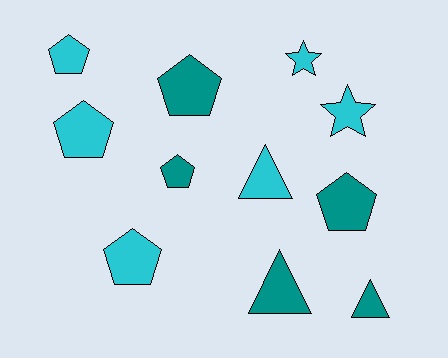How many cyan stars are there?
There are 2 cyan stars.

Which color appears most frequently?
Cyan, with 6 objects.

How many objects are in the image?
There are 11 objects.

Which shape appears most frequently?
Pentagon, with 6 objects.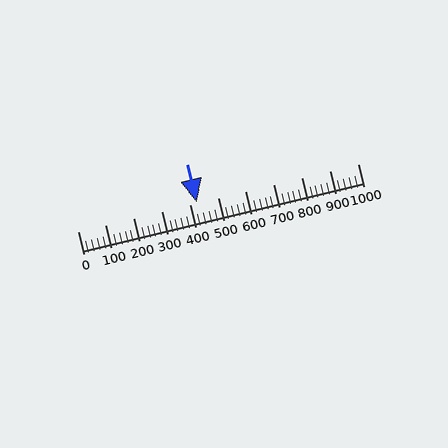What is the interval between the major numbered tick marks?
The major tick marks are spaced 100 units apart.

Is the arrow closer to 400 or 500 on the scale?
The arrow is closer to 400.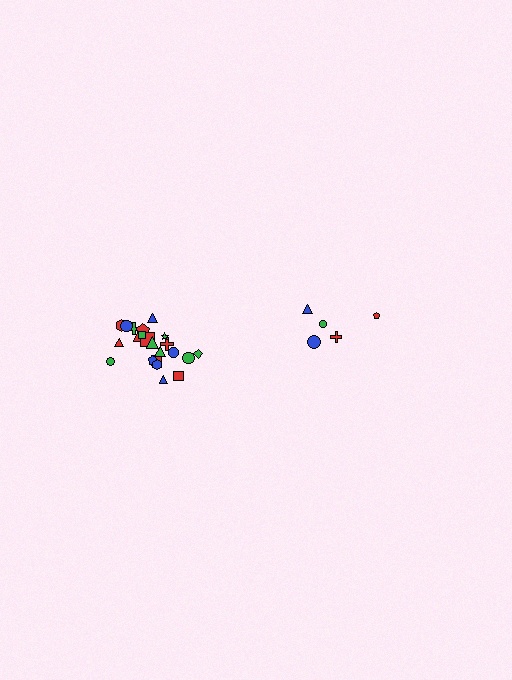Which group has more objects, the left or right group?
The left group.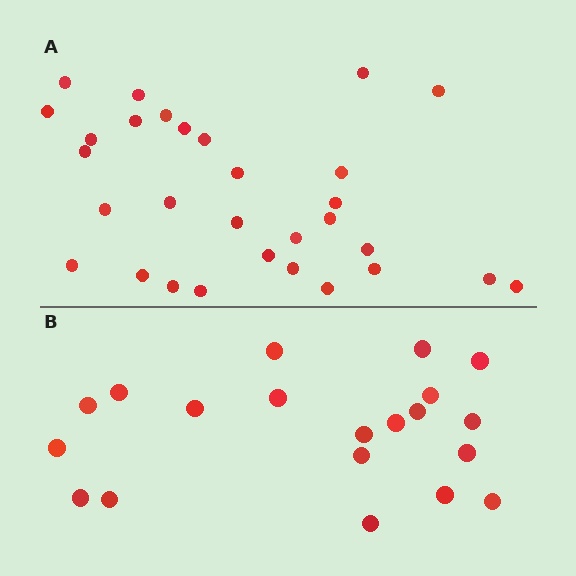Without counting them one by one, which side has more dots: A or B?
Region A (the top region) has more dots.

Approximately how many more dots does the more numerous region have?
Region A has roughly 10 or so more dots than region B.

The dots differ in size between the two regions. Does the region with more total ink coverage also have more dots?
No. Region B has more total ink coverage because its dots are larger, but region A actually contains more individual dots. Total area can be misleading — the number of items is what matters here.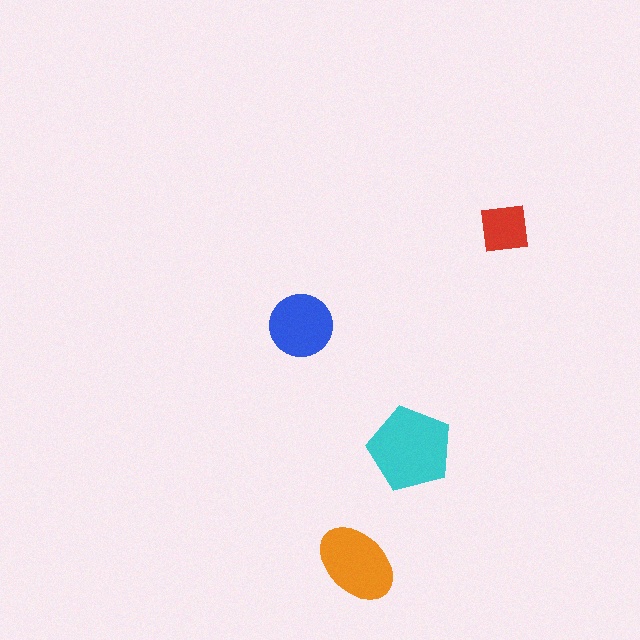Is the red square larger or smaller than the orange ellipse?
Smaller.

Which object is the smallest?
The red square.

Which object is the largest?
The cyan pentagon.